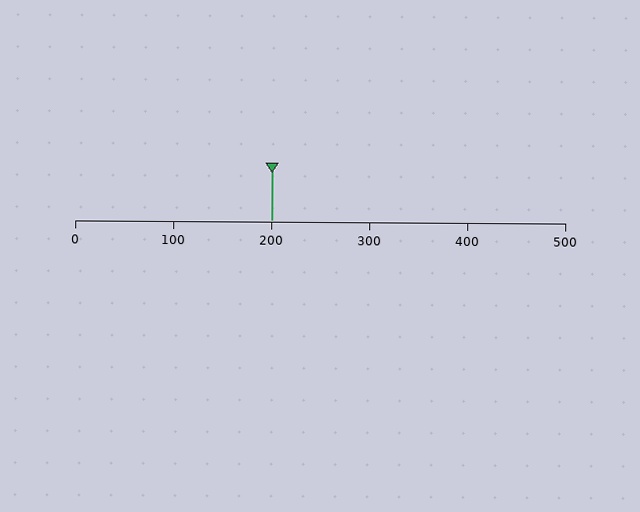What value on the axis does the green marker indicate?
The marker indicates approximately 200.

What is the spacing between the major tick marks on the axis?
The major ticks are spaced 100 apart.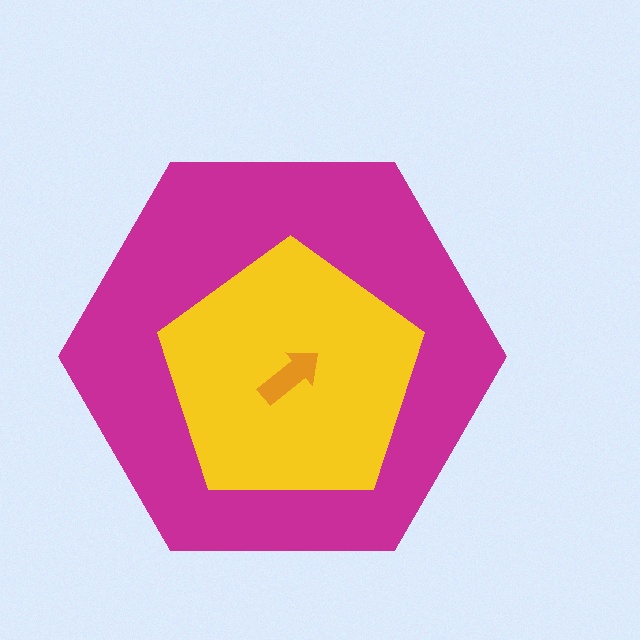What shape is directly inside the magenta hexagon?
The yellow pentagon.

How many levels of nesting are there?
3.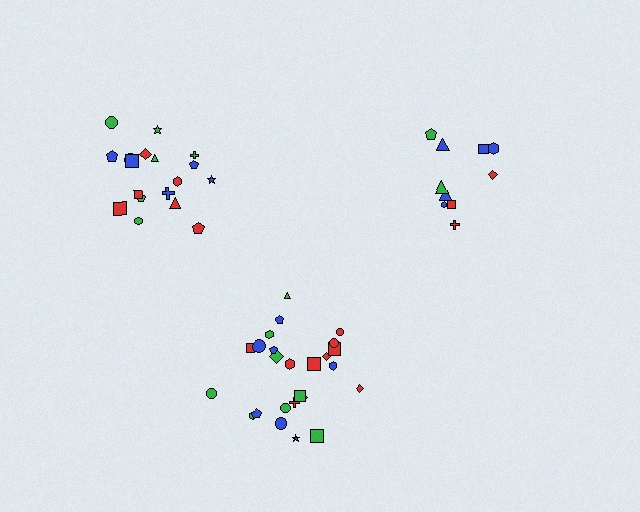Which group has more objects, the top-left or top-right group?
The top-left group.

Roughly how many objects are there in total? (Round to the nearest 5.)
Roughly 55 objects in total.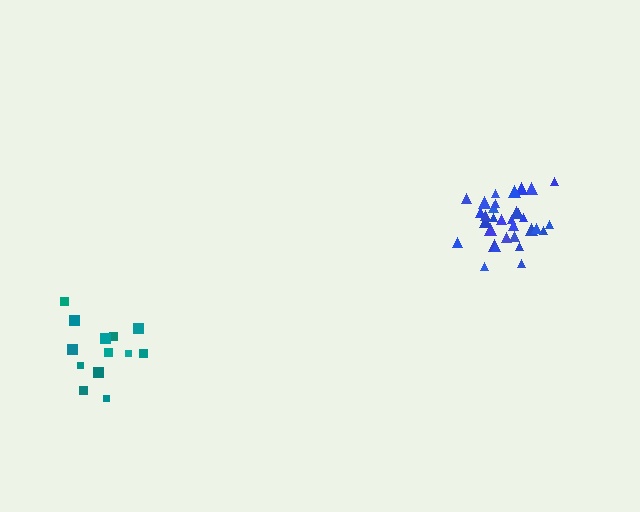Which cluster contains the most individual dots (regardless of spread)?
Blue (32).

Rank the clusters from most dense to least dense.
blue, teal.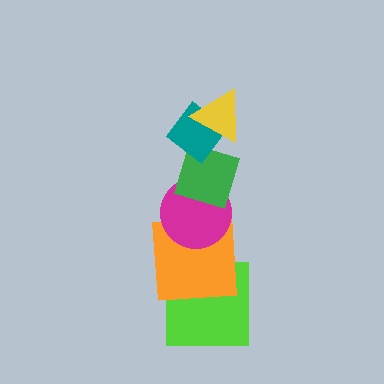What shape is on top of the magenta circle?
The green diamond is on top of the magenta circle.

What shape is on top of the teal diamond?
The yellow triangle is on top of the teal diamond.